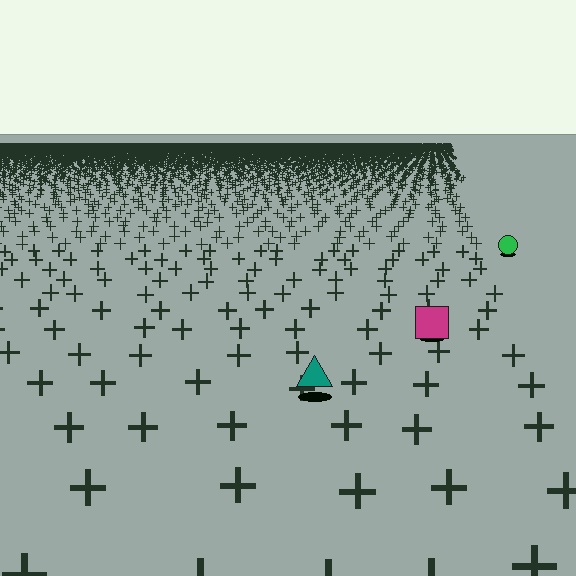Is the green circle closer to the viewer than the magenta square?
No. The magenta square is closer — you can tell from the texture gradient: the ground texture is coarser near it.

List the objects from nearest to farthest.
From nearest to farthest: the teal triangle, the magenta square, the green circle.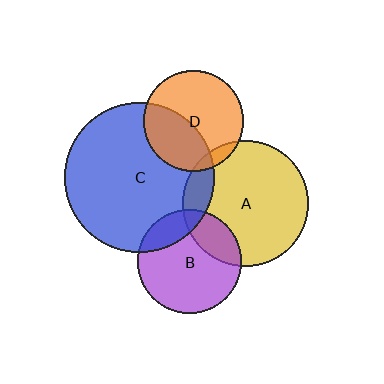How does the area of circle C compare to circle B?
Approximately 2.1 times.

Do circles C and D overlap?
Yes.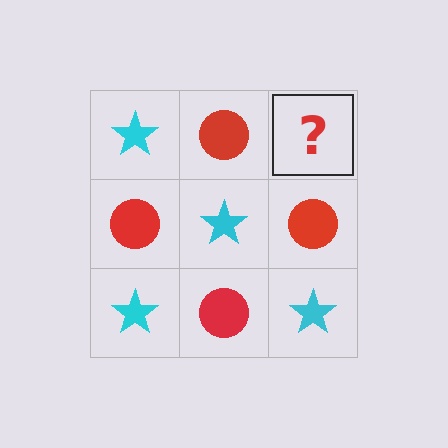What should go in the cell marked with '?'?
The missing cell should contain a cyan star.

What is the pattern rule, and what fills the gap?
The rule is that it alternates cyan star and red circle in a checkerboard pattern. The gap should be filled with a cyan star.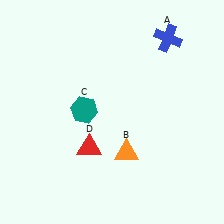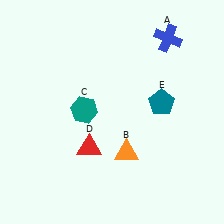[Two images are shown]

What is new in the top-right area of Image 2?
A teal pentagon (E) was added in the top-right area of Image 2.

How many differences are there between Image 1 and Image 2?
There is 1 difference between the two images.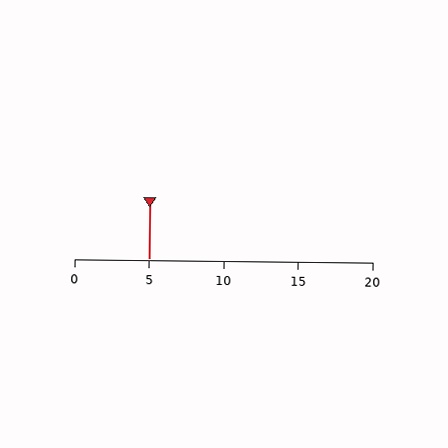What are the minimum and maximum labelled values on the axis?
The axis runs from 0 to 20.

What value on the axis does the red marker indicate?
The marker indicates approximately 5.